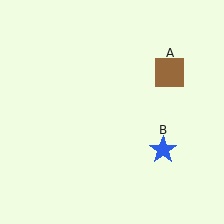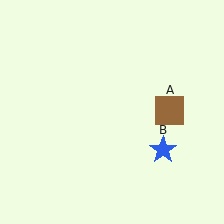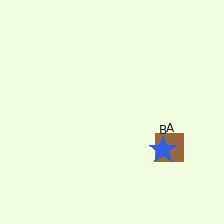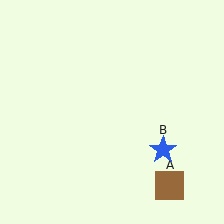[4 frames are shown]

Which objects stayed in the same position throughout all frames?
Blue star (object B) remained stationary.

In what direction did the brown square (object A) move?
The brown square (object A) moved down.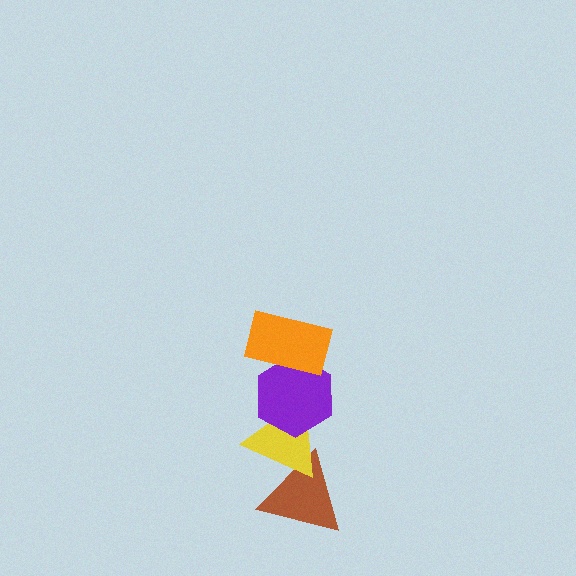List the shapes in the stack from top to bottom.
From top to bottom: the orange rectangle, the purple hexagon, the yellow triangle, the brown triangle.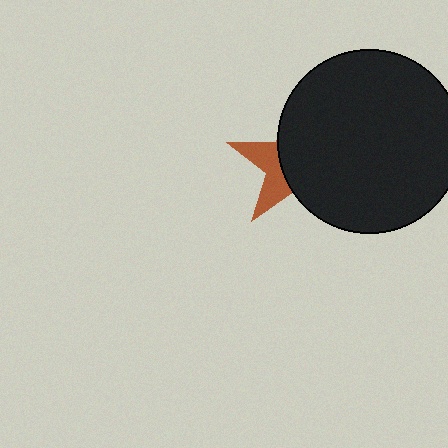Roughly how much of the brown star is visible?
A small part of it is visible (roughly 34%).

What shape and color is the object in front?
The object in front is a black circle.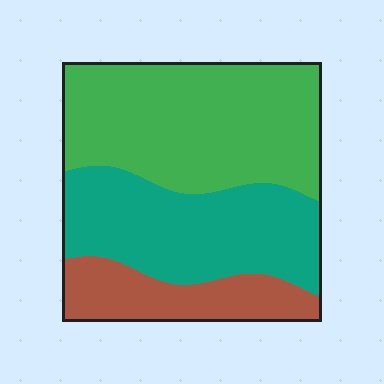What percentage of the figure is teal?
Teal covers roughly 35% of the figure.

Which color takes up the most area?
Green, at roughly 45%.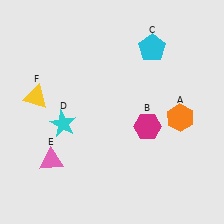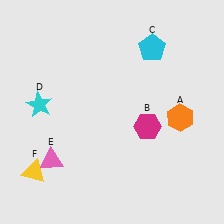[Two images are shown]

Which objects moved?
The objects that moved are: the cyan star (D), the yellow triangle (F).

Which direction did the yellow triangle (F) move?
The yellow triangle (F) moved down.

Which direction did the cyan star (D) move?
The cyan star (D) moved left.